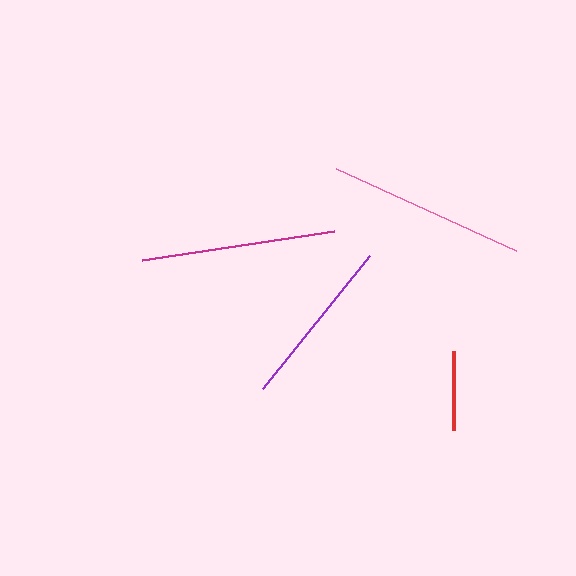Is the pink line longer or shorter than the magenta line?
The pink line is longer than the magenta line.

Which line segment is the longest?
The pink line is the longest at approximately 198 pixels.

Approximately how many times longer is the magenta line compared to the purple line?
The magenta line is approximately 1.1 times the length of the purple line.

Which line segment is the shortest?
The red line is the shortest at approximately 79 pixels.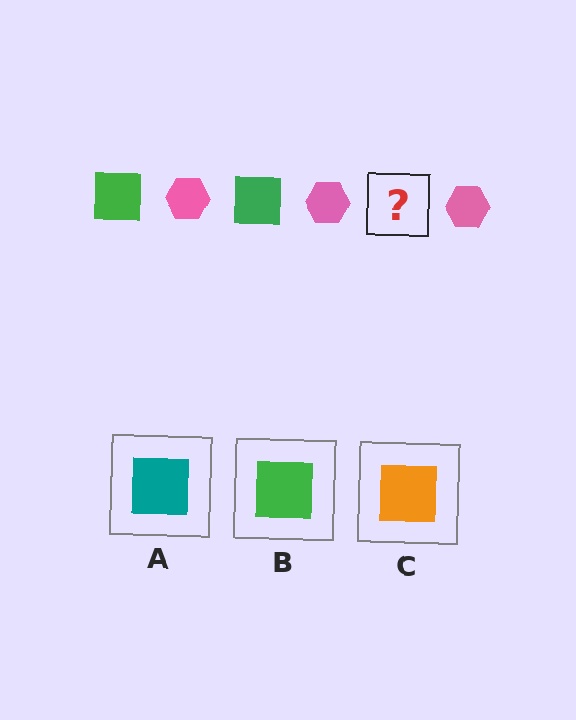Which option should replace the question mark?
Option B.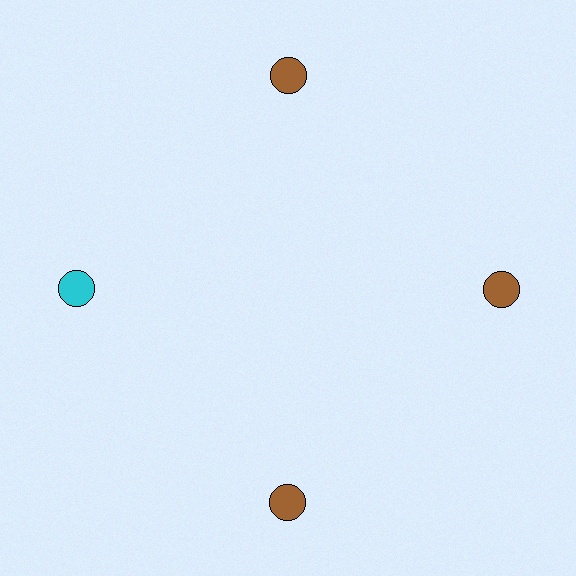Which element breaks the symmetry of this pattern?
The cyan circle at roughly the 9 o'clock position breaks the symmetry. All other shapes are brown circles.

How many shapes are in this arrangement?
There are 4 shapes arranged in a ring pattern.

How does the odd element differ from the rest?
It has a different color: cyan instead of brown.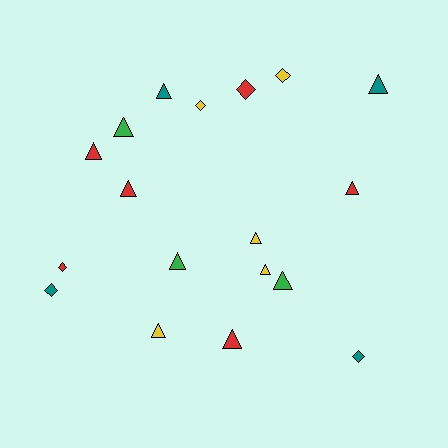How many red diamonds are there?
There are 2 red diamonds.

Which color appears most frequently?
Red, with 6 objects.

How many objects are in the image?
There are 18 objects.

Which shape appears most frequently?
Triangle, with 12 objects.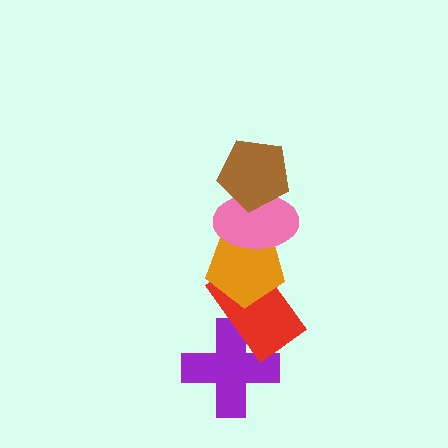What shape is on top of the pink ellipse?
The brown pentagon is on top of the pink ellipse.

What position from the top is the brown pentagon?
The brown pentagon is 1st from the top.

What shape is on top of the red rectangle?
The orange pentagon is on top of the red rectangle.